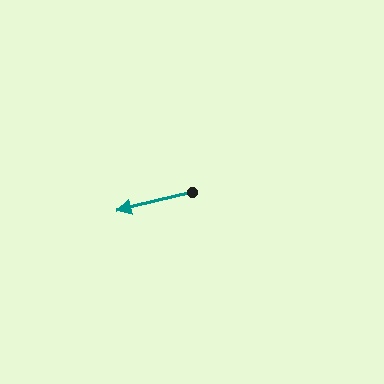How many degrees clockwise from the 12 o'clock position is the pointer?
Approximately 256 degrees.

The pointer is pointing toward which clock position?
Roughly 9 o'clock.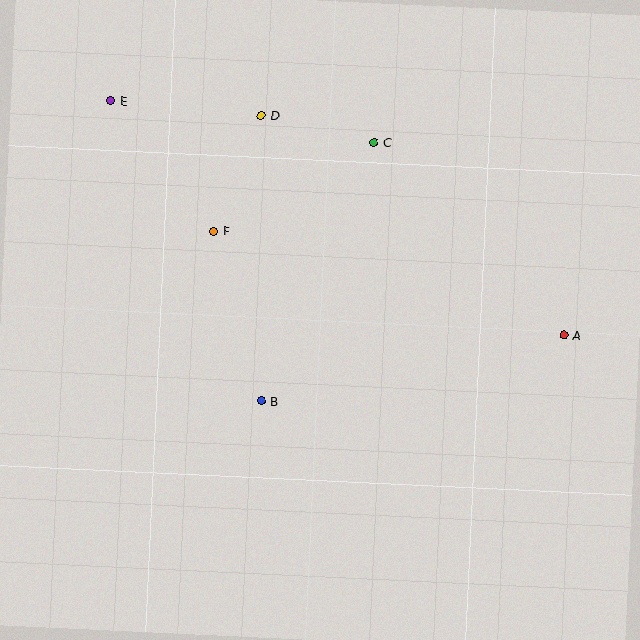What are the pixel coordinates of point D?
Point D is at (261, 115).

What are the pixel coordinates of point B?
Point B is at (261, 401).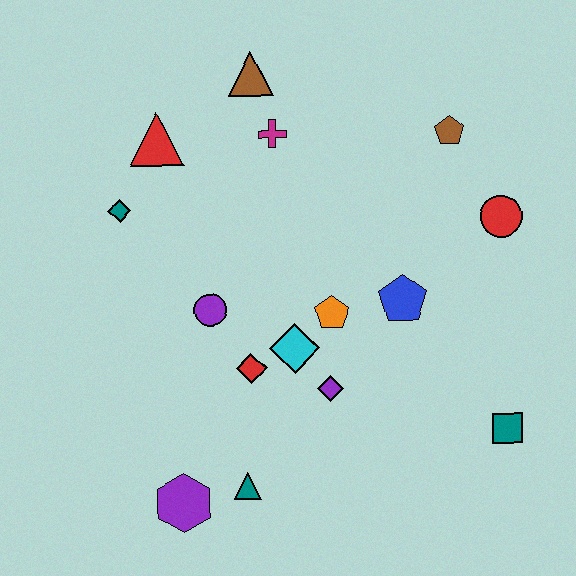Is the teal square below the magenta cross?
Yes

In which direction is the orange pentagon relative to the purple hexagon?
The orange pentagon is above the purple hexagon.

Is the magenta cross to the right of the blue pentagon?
No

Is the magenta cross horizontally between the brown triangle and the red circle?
Yes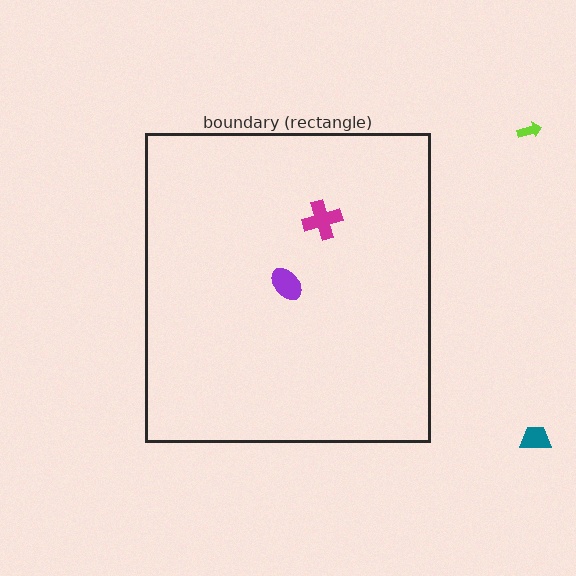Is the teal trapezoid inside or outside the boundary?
Outside.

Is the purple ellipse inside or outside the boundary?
Inside.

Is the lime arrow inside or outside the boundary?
Outside.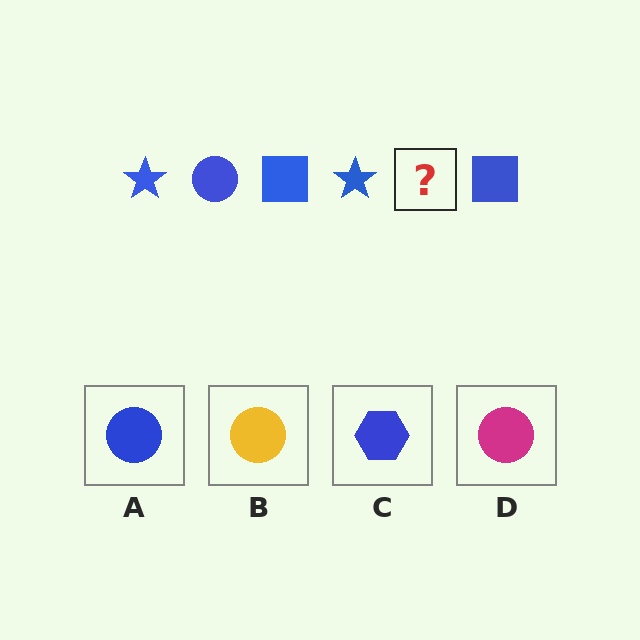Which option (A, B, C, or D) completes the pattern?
A.